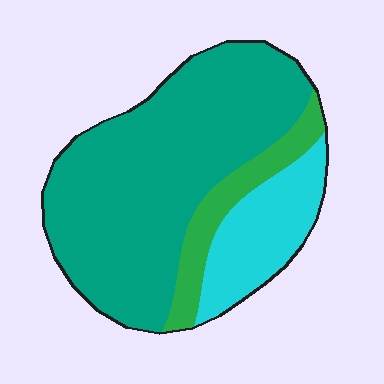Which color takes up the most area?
Teal, at roughly 70%.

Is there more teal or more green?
Teal.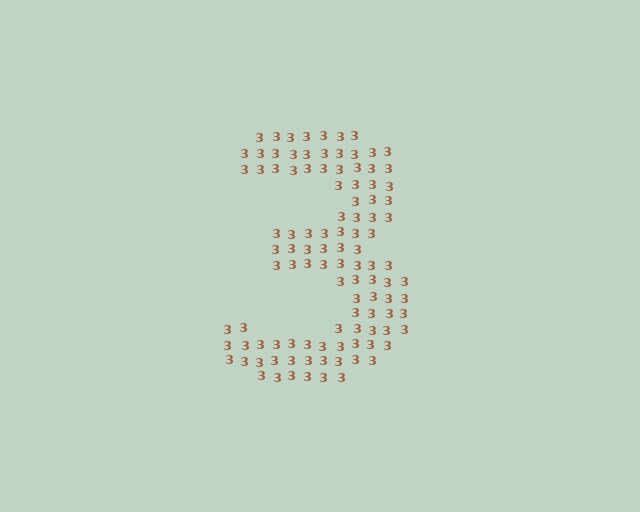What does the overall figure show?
The overall figure shows the digit 3.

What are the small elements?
The small elements are digit 3's.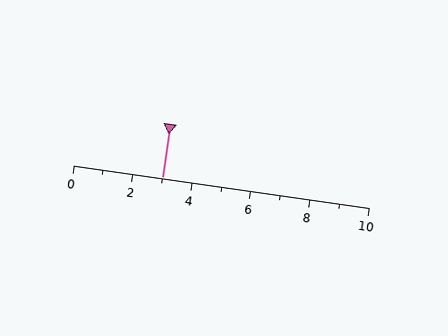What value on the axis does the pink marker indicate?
The marker indicates approximately 3.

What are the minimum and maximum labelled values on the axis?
The axis runs from 0 to 10.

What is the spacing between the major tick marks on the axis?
The major ticks are spaced 2 apart.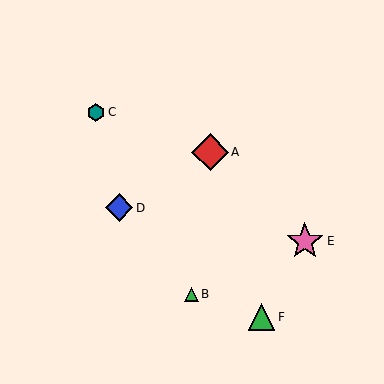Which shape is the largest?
The pink star (labeled E) is the largest.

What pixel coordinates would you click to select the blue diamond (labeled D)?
Click at (119, 208) to select the blue diamond D.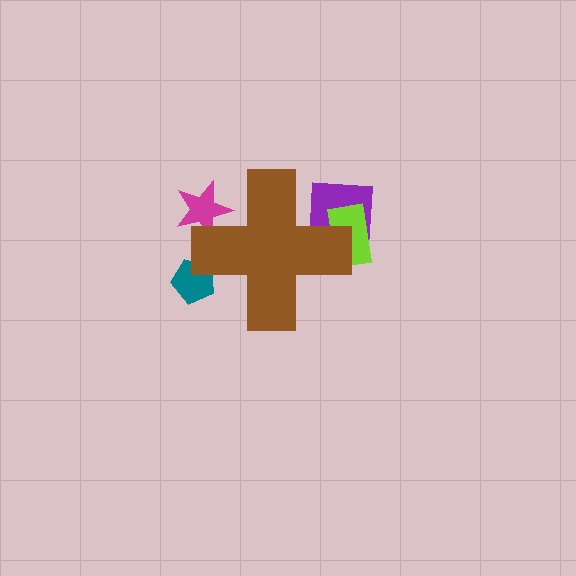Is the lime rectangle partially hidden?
Yes, the lime rectangle is partially hidden behind the brown cross.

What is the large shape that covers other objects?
A brown cross.